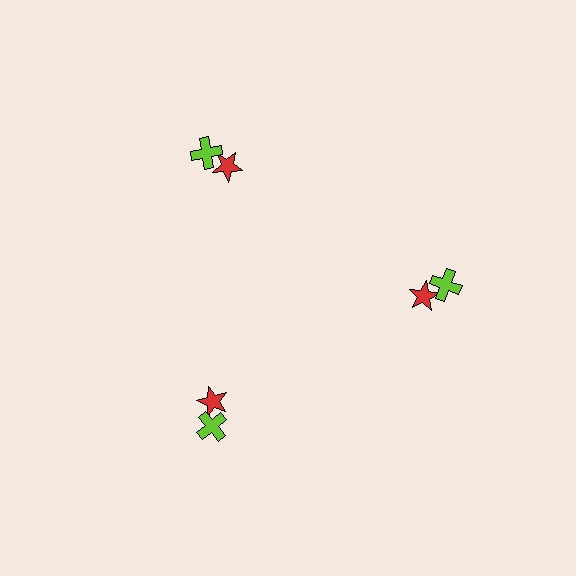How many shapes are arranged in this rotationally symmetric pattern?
There are 6 shapes, arranged in 3 groups of 2.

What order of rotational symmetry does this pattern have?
This pattern has 3-fold rotational symmetry.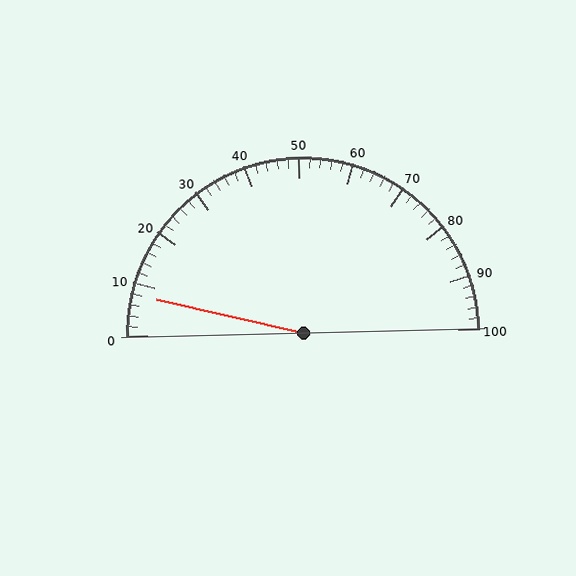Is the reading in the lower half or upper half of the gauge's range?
The reading is in the lower half of the range (0 to 100).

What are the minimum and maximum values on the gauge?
The gauge ranges from 0 to 100.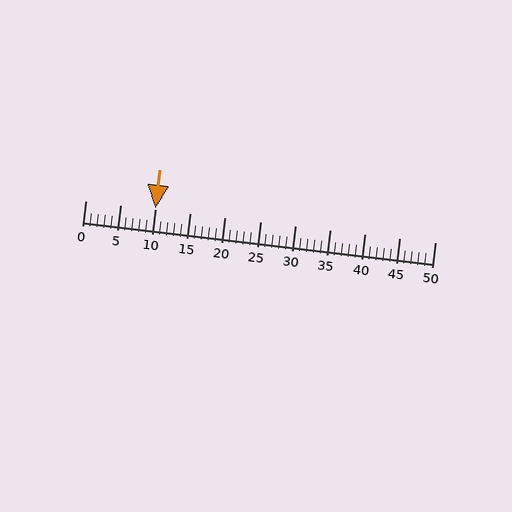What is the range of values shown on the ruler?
The ruler shows values from 0 to 50.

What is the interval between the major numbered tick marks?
The major tick marks are spaced 5 units apart.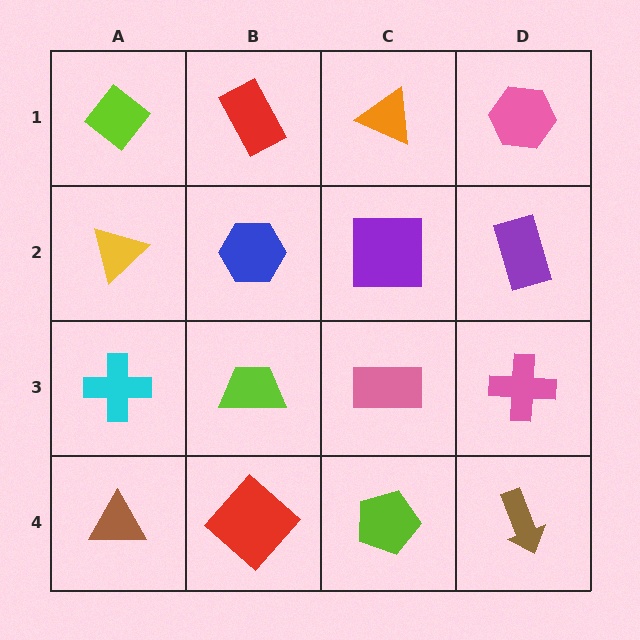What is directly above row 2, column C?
An orange triangle.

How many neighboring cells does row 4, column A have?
2.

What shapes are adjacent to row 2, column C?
An orange triangle (row 1, column C), a pink rectangle (row 3, column C), a blue hexagon (row 2, column B), a purple rectangle (row 2, column D).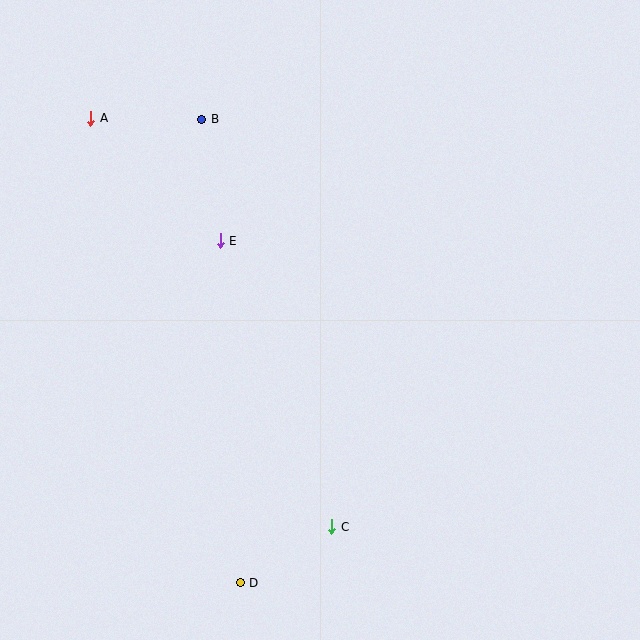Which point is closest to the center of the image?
Point E at (220, 241) is closest to the center.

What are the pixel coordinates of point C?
Point C is at (332, 527).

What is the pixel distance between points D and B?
The distance between D and B is 465 pixels.